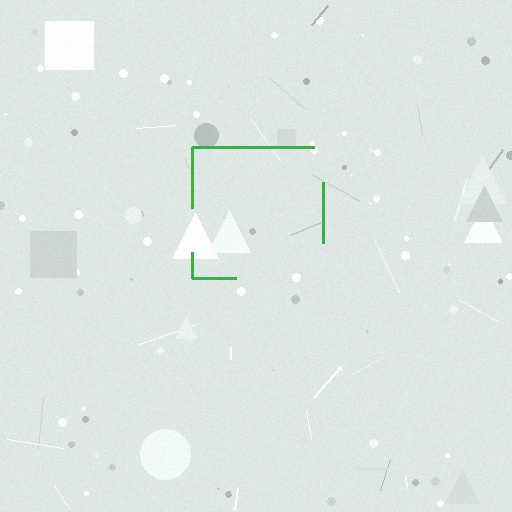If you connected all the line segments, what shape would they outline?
They would outline a square.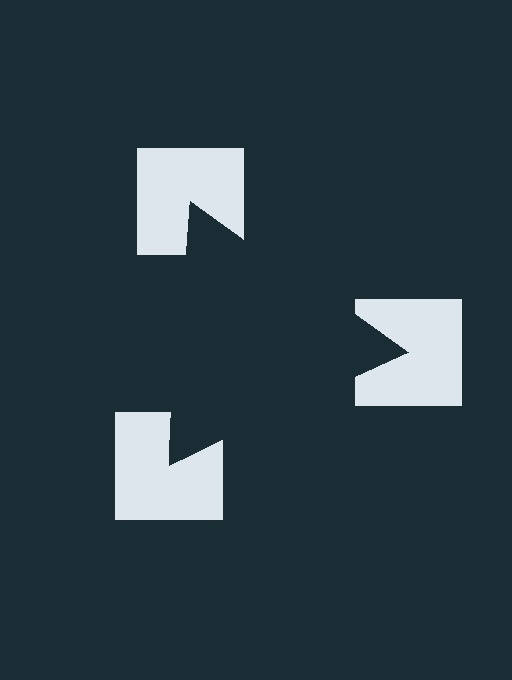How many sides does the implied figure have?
3 sides.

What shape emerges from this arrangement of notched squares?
An illusory triangle — its edges are inferred from the aligned wedge cuts in the notched squares, not physically drawn.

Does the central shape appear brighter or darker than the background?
It typically appears slightly darker than the background, even though no actual brightness change is drawn.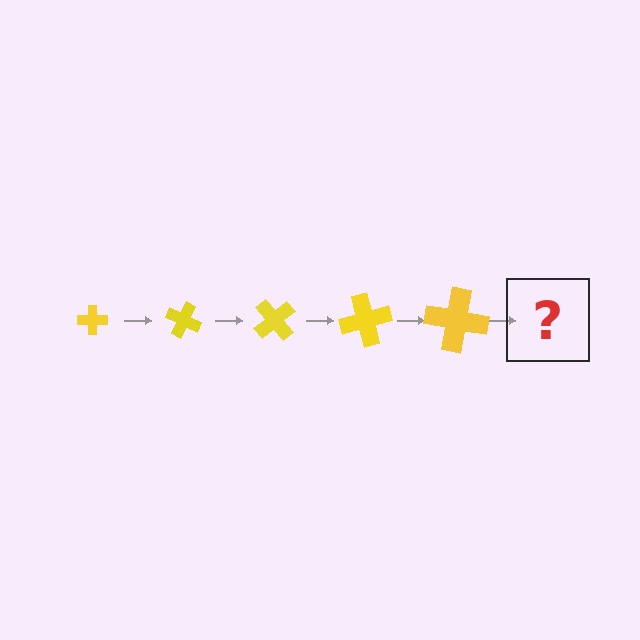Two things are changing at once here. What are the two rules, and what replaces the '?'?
The two rules are that the cross grows larger each step and it rotates 25 degrees each step. The '?' should be a cross, larger than the previous one and rotated 125 degrees from the start.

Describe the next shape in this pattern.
It should be a cross, larger than the previous one and rotated 125 degrees from the start.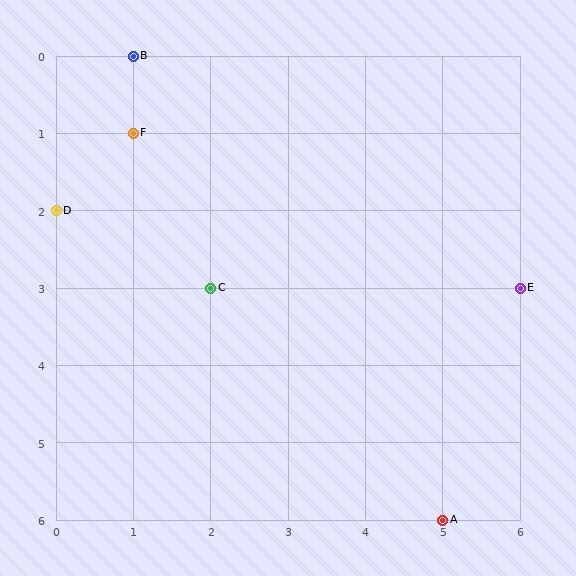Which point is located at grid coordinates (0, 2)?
Point D is at (0, 2).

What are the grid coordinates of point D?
Point D is at grid coordinates (0, 2).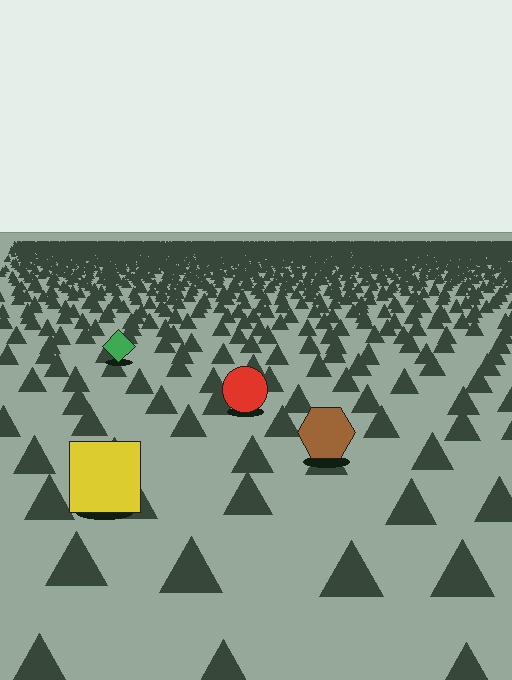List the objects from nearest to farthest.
From nearest to farthest: the yellow square, the brown hexagon, the red circle, the green diamond.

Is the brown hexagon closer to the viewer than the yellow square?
No. The yellow square is closer — you can tell from the texture gradient: the ground texture is coarser near it.